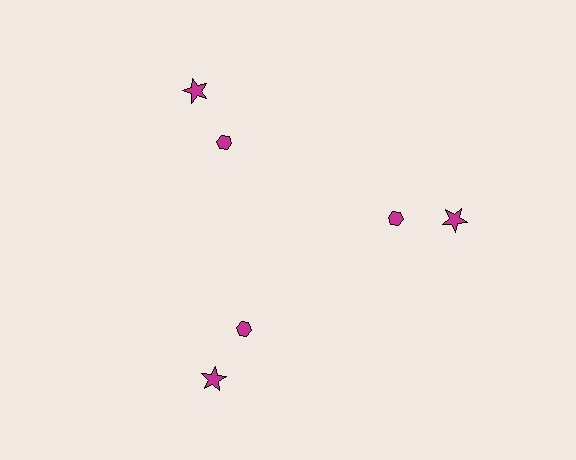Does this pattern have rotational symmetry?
Yes, this pattern has 3-fold rotational symmetry. It looks the same after rotating 120 degrees around the center.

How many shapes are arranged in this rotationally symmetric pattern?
There are 6 shapes, arranged in 3 groups of 2.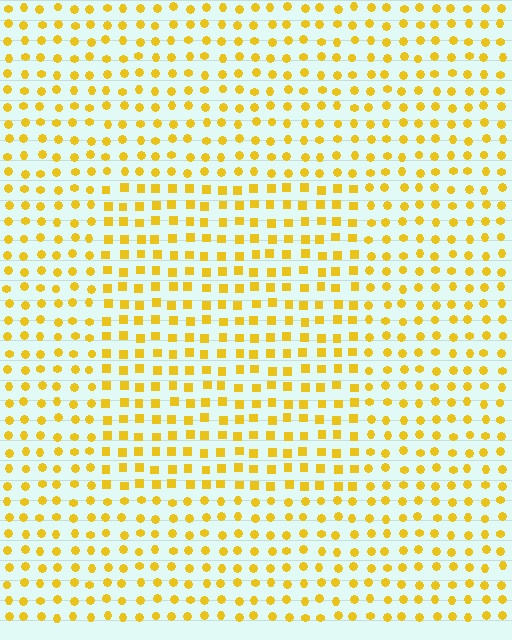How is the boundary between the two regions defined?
The boundary is defined by a change in element shape: squares inside vs. circles outside. All elements share the same color and spacing.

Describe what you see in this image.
The image is filled with small yellow elements arranged in a uniform grid. A rectangle-shaped region contains squares, while the surrounding area contains circles. The boundary is defined purely by the change in element shape.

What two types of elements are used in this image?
The image uses squares inside the rectangle region and circles outside it.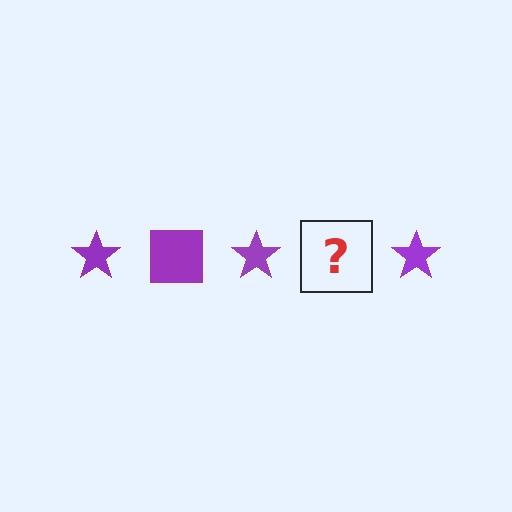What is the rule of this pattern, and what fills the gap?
The rule is that the pattern cycles through star, square shapes in purple. The gap should be filled with a purple square.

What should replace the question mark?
The question mark should be replaced with a purple square.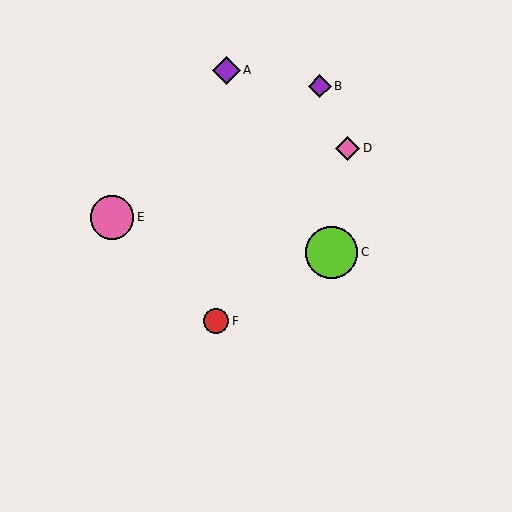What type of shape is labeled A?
Shape A is a purple diamond.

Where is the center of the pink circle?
The center of the pink circle is at (112, 217).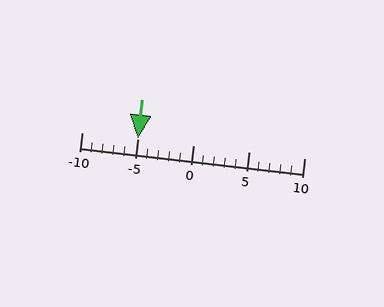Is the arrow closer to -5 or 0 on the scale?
The arrow is closer to -5.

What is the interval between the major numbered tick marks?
The major tick marks are spaced 5 units apart.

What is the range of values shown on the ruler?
The ruler shows values from -10 to 10.